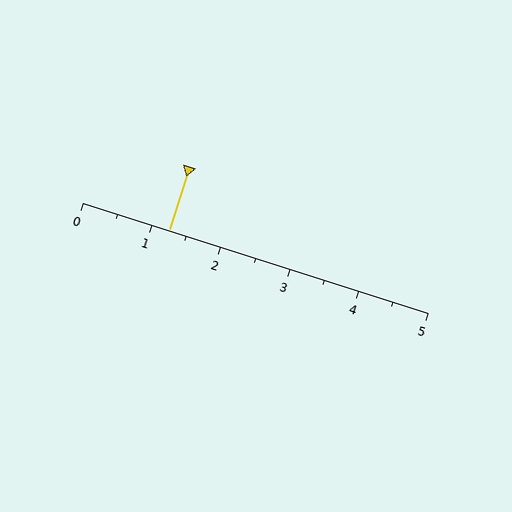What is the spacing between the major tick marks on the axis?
The major ticks are spaced 1 apart.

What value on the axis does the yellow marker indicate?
The marker indicates approximately 1.2.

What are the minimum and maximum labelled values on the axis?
The axis runs from 0 to 5.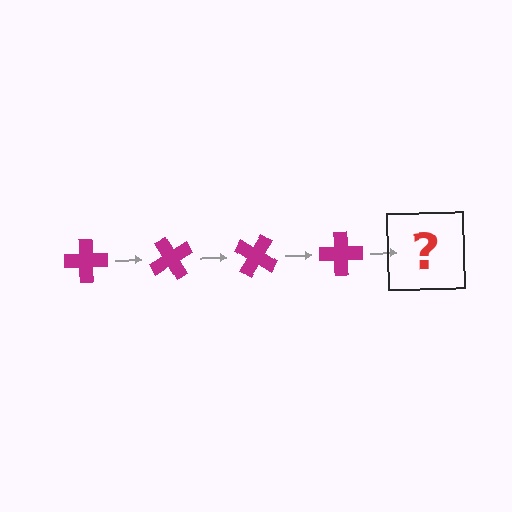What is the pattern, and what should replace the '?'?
The pattern is that the cross rotates 60 degrees each step. The '?' should be a magenta cross rotated 240 degrees.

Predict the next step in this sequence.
The next step is a magenta cross rotated 240 degrees.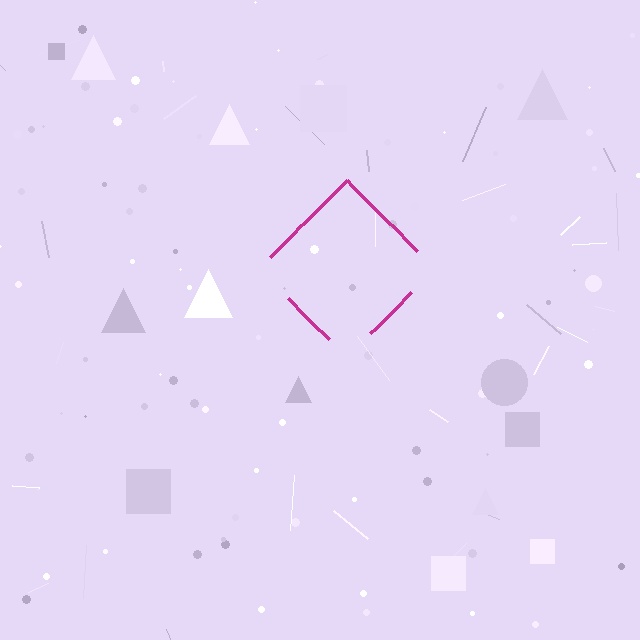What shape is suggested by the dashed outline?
The dashed outline suggests a diamond.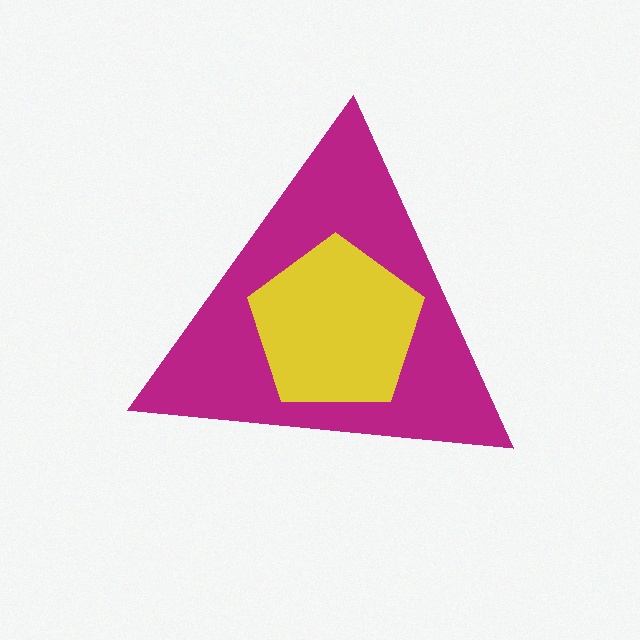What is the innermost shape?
The yellow pentagon.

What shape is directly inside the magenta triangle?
The yellow pentagon.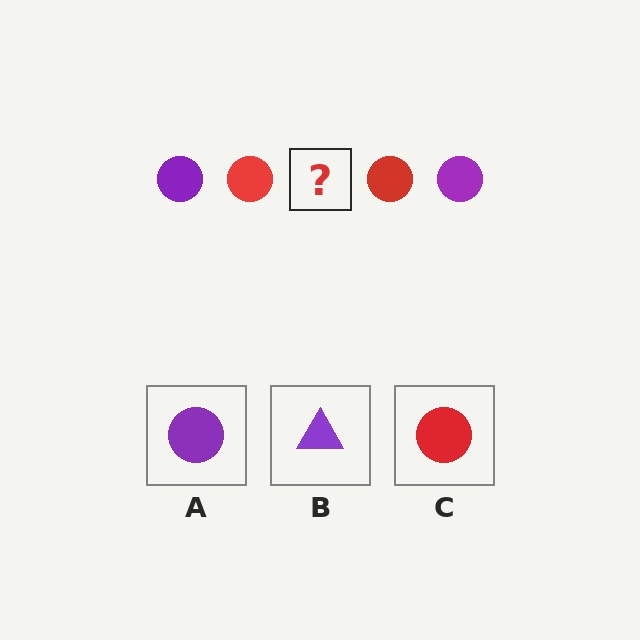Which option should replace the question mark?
Option A.